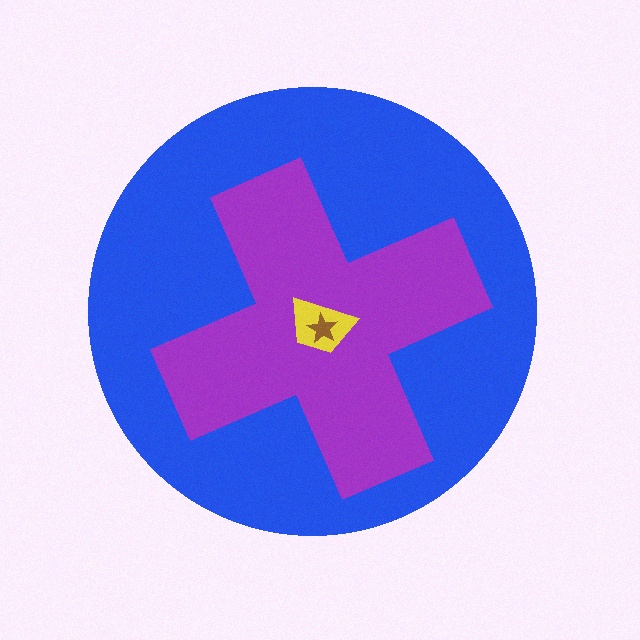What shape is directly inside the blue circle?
The purple cross.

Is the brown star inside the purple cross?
Yes.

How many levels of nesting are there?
4.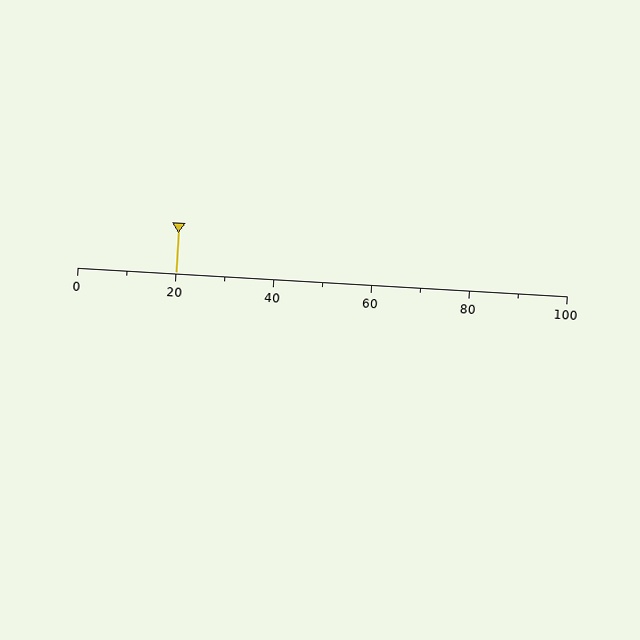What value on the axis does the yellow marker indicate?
The marker indicates approximately 20.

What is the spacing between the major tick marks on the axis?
The major ticks are spaced 20 apart.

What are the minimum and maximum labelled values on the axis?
The axis runs from 0 to 100.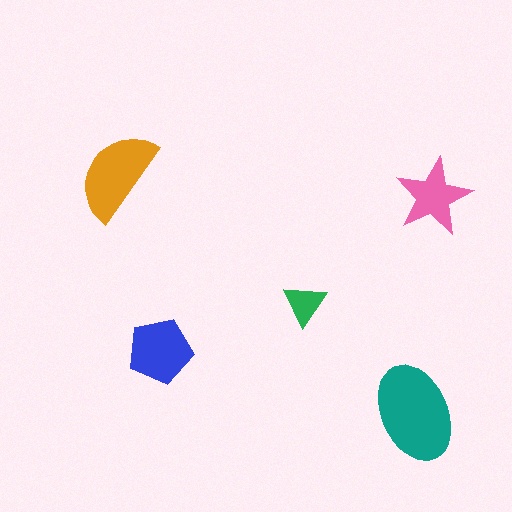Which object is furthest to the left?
The orange semicircle is leftmost.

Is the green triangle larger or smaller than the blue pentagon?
Smaller.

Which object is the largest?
The teal ellipse.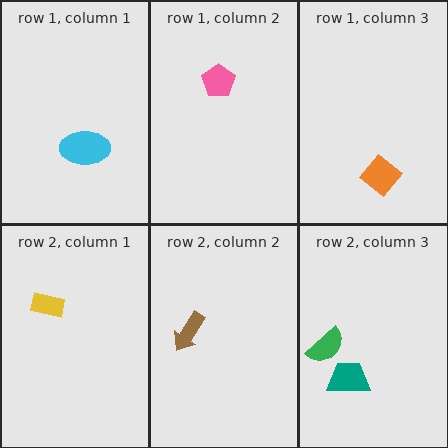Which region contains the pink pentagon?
The row 1, column 2 region.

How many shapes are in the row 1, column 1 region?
1.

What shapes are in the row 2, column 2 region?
The brown arrow.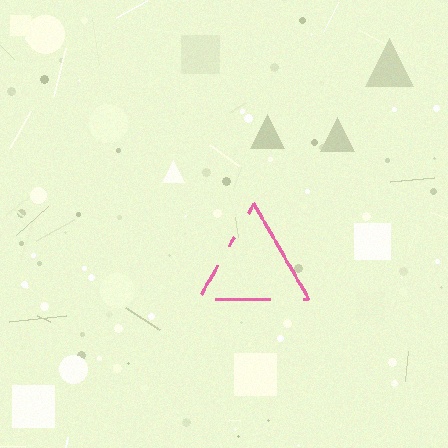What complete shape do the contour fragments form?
The contour fragments form a triangle.